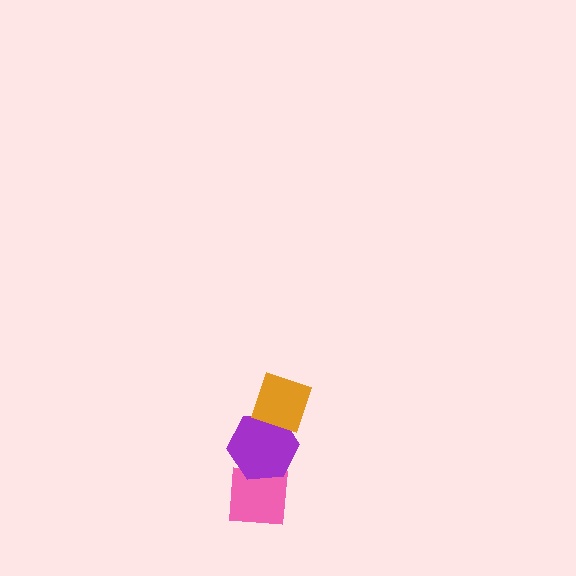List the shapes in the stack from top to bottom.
From top to bottom: the orange diamond, the purple hexagon, the pink square.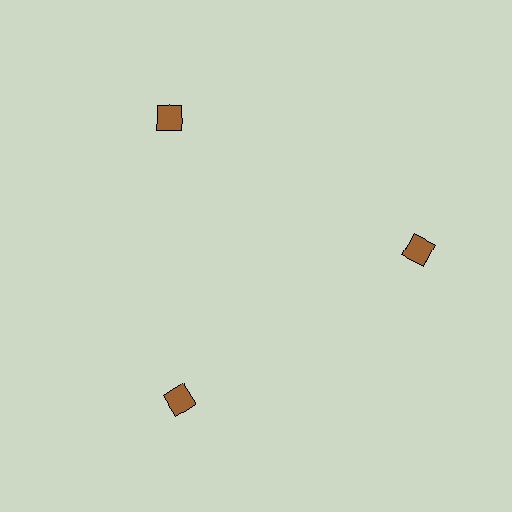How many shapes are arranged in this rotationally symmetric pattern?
There are 3 shapes, arranged in 3 groups of 1.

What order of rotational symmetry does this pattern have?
This pattern has 3-fold rotational symmetry.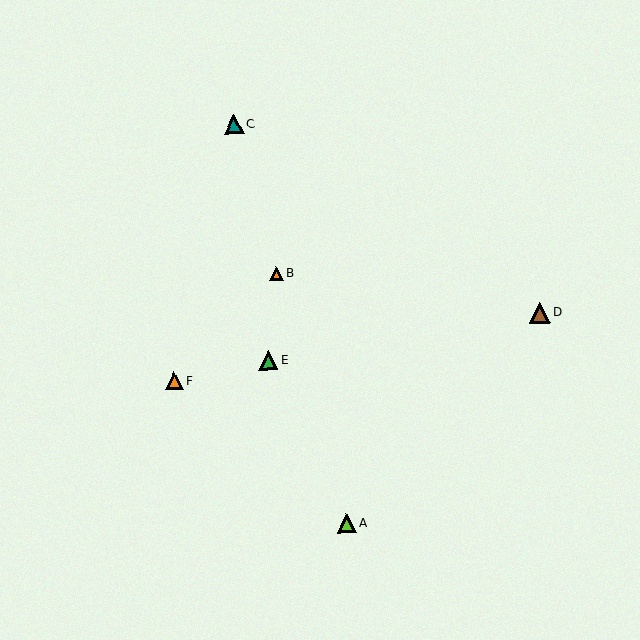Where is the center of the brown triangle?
The center of the brown triangle is at (539, 313).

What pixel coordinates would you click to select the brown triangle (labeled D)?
Click at (539, 313) to select the brown triangle D.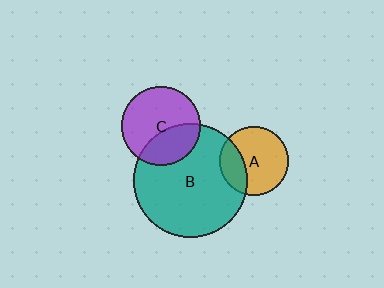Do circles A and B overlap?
Yes.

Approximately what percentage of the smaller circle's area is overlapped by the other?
Approximately 25%.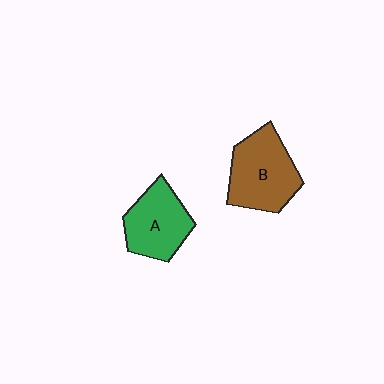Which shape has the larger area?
Shape B (brown).